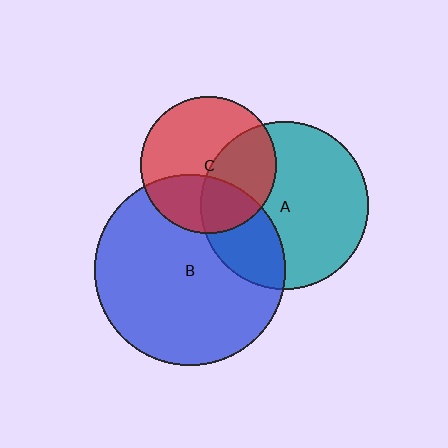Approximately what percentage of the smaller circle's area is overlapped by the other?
Approximately 40%.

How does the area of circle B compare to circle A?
Approximately 1.3 times.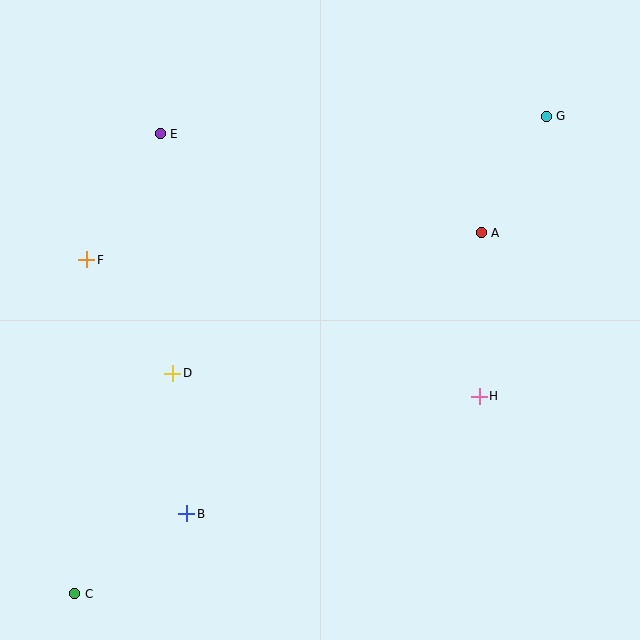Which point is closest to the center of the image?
Point D at (173, 373) is closest to the center.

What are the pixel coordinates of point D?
Point D is at (173, 373).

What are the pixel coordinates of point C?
Point C is at (75, 594).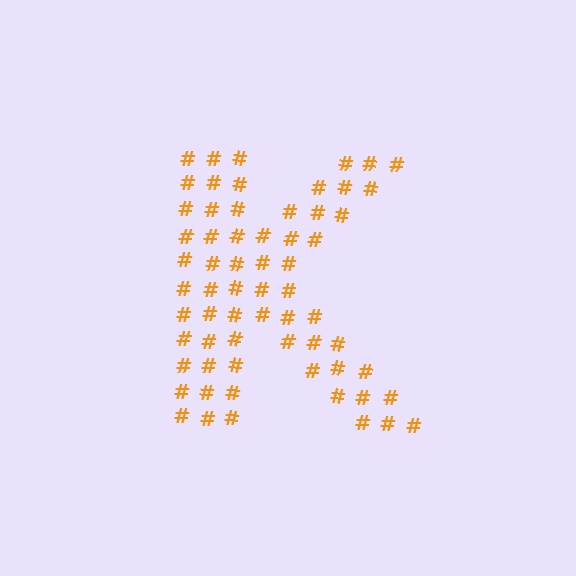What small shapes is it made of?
It is made of small hash symbols.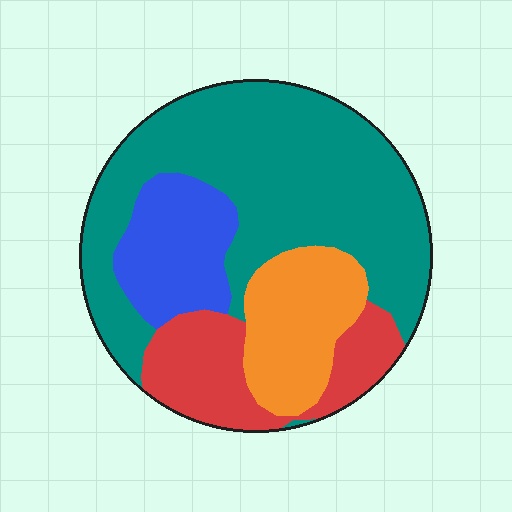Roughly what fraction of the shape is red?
Red covers around 15% of the shape.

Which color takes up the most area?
Teal, at roughly 50%.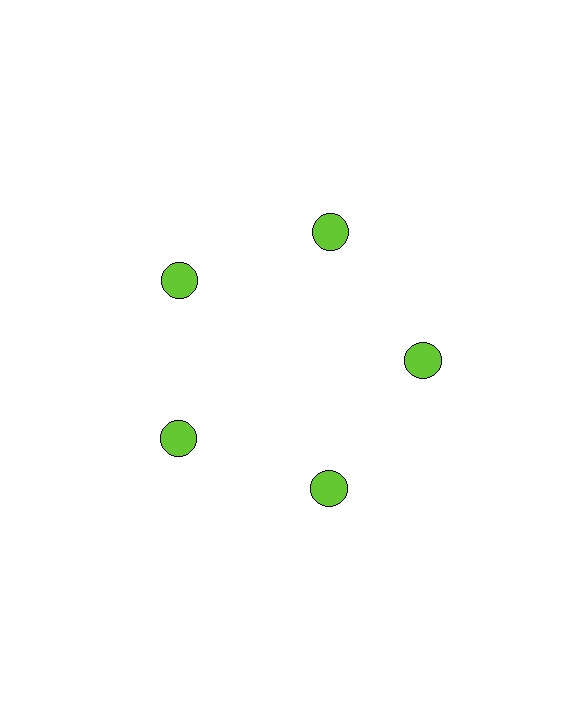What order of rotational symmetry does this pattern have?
This pattern has 5-fold rotational symmetry.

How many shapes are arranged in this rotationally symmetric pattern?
There are 5 shapes, arranged in 5 groups of 1.